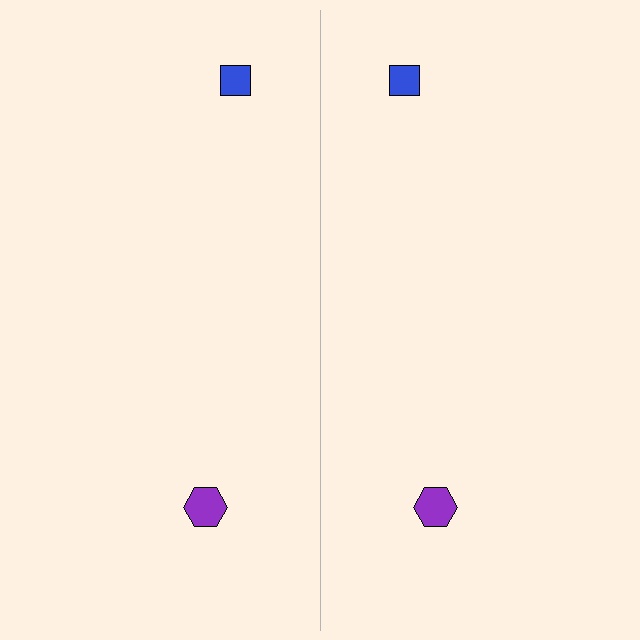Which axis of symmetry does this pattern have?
The pattern has a vertical axis of symmetry running through the center of the image.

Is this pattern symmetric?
Yes, this pattern has bilateral (reflection) symmetry.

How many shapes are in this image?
There are 4 shapes in this image.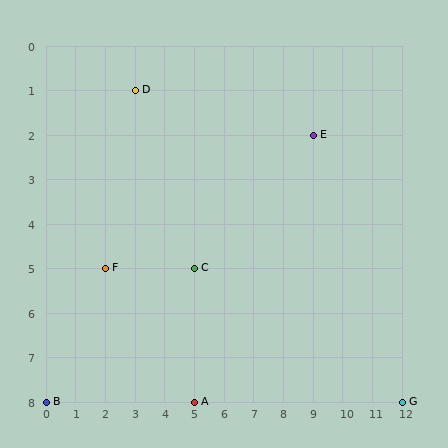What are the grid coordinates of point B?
Point B is at grid coordinates (0, 8).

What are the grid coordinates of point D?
Point D is at grid coordinates (3, 1).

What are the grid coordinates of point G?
Point G is at grid coordinates (12, 8).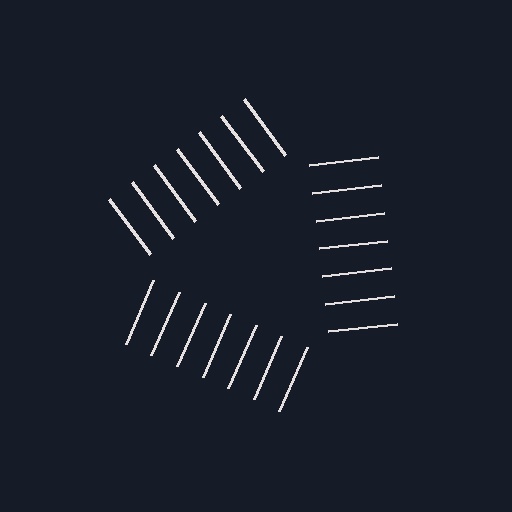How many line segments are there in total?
21 — 7 along each of the 3 edges.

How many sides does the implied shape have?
3 sides — the line-ends trace a triangle.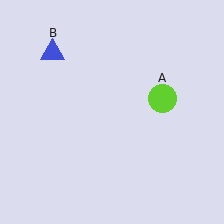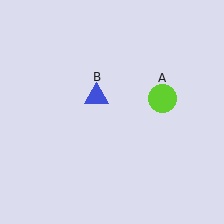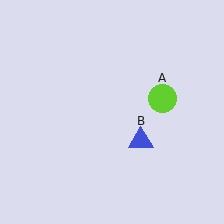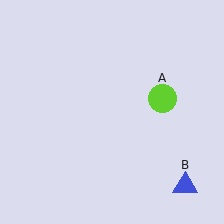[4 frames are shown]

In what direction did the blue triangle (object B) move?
The blue triangle (object B) moved down and to the right.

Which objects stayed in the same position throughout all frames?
Lime circle (object A) remained stationary.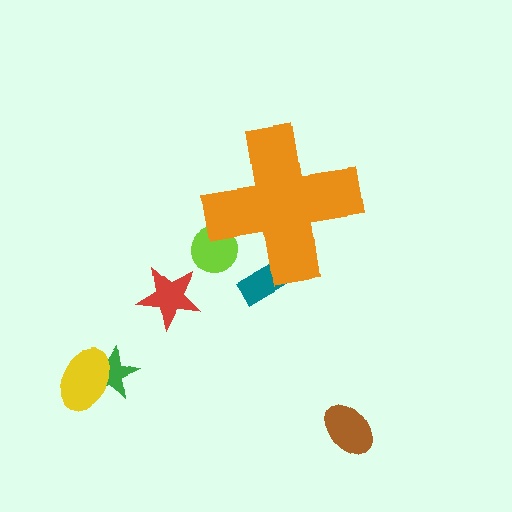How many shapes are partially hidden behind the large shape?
2 shapes are partially hidden.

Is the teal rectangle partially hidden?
Yes, the teal rectangle is partially hidden behind the orange cross.